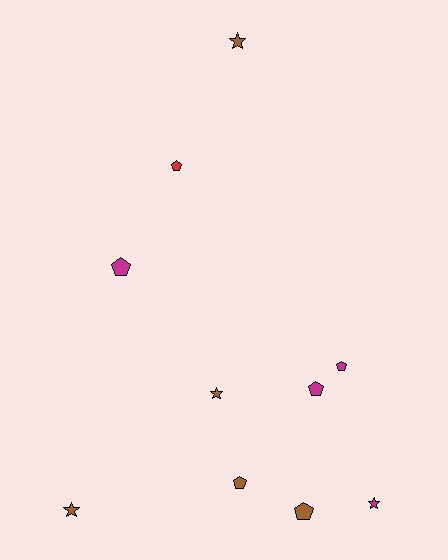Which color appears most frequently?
Brown, with 5 objects.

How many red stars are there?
There are no red stars.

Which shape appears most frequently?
Pentagon, with 6 objects.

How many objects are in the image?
There are 10 objects.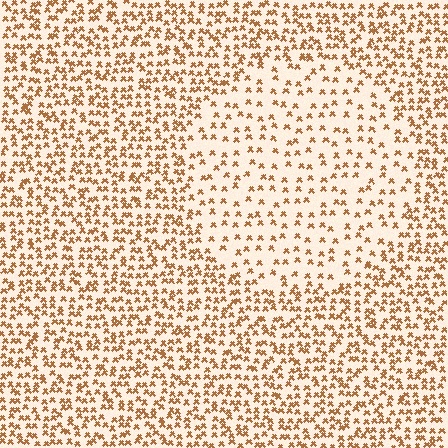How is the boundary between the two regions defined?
The boundary is defined by a change in element density (approximately 2.1x ratio). All elements are the same color, size, and shape.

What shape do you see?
I see a circle.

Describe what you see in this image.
The image contains small brown elements arranged at two different densities. A circle-shaped region is visible where the elements are less densely packed than the surrounding area.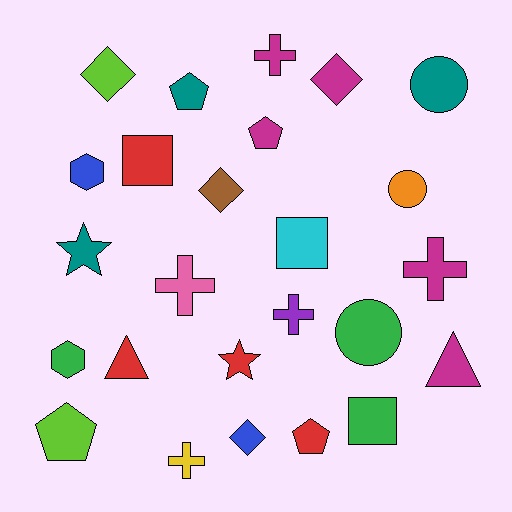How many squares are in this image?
There are 3 squares.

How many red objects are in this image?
There are 4 red objects.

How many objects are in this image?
There are 25 objects.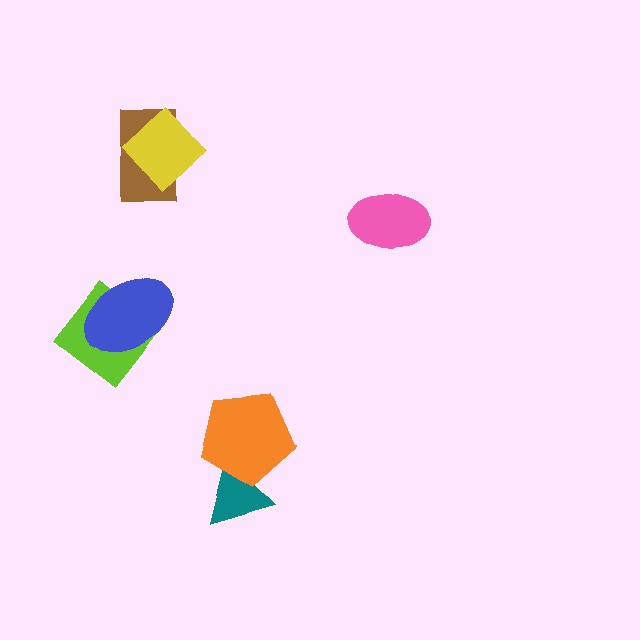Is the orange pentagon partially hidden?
No, no other shape covers it.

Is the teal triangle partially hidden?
Yes, it is partially covered by another shape.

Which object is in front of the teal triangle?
The orange pentagon is in front of the teal triangle.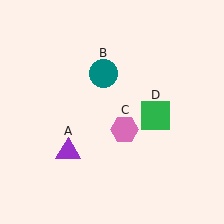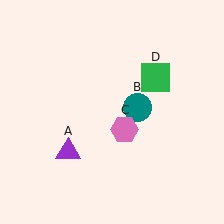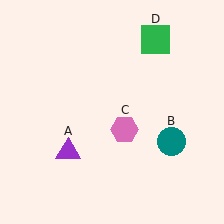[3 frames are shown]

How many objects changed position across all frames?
2 objects changed position: teal circle (object B), green square (object D).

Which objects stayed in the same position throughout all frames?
Purple triangle (object A) and pink hexagon (object C) remained stationary.